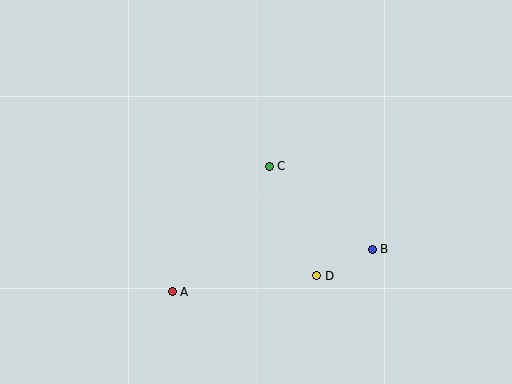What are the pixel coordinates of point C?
Point C is at (269, 166).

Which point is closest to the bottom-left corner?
Point A is closest to the bottom-left corner.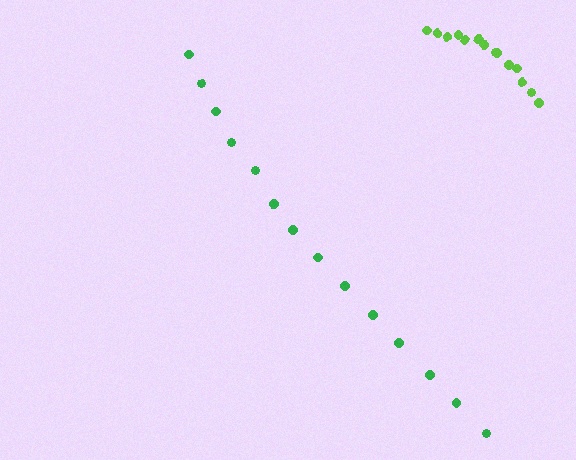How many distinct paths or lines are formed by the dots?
There are 2 distinct paths.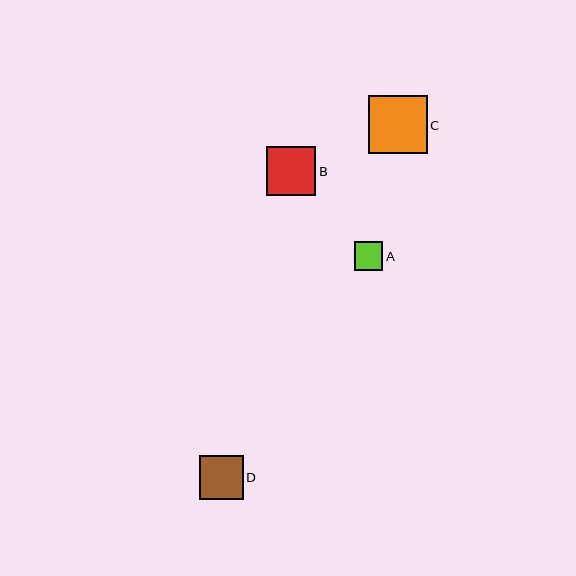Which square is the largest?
Square C is the largest with a size of approximately 58 pixels.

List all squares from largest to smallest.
From largest to smallest: C, B, D, A.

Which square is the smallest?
Square A is the smallest with a size of approximately 29 pixels.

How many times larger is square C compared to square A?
Square C is approximately 2.0 times the size of square A.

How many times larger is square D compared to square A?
Square D is approximately 1.5 times the size of square A.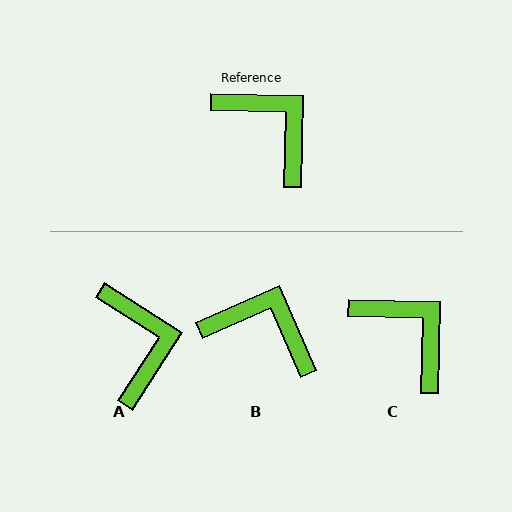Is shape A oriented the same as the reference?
No, it is off by about 31 degrees.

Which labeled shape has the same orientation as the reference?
C.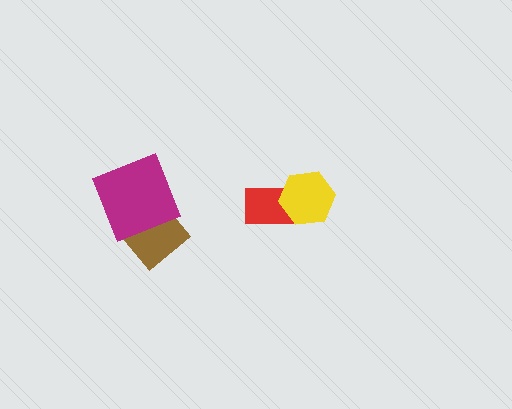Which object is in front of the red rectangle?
The yellow hexagon is in front of the red rectangle.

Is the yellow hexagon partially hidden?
No, no other shape covers it.